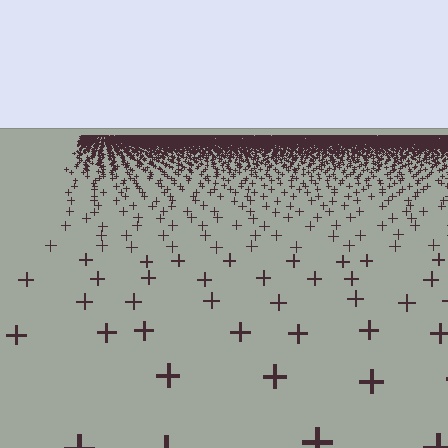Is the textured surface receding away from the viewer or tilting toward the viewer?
The surface is receding away from the viewer. Texture elements get smaller and denser toward the top.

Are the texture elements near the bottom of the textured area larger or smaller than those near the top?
Larger. Near the bottom, elements are closer to the viewer and appear at a bigger on-screen size.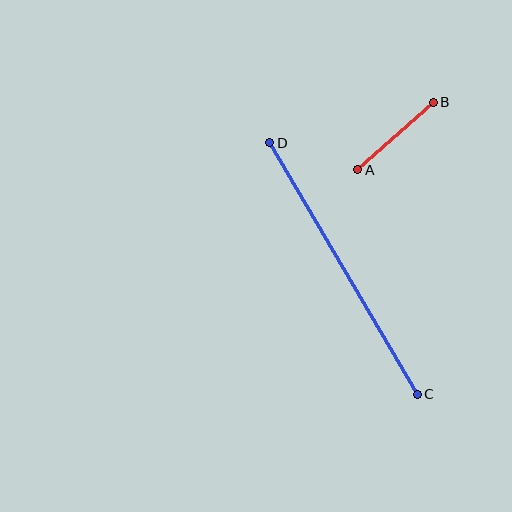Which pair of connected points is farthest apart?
Points C and D are farthest apart.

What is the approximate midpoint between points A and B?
The midpoint is at approximately (395, 136) pixels.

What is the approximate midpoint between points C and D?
The midpoint is at approximately (343, 268) pixels.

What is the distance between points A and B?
The distance is approximately 101 pixels.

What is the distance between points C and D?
The distance is approximately 292 pixels.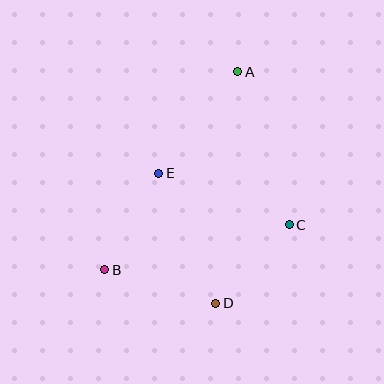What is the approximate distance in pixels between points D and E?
The distance between D and E is approximately 142 pixels.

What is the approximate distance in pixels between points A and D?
The distance between A and D is approximately 233 pixels.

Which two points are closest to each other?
Points C and D are closest to each other.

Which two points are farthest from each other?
Points A and B are farthest from each other.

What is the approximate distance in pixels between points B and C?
The distance between B and C is approximately 190 pixels.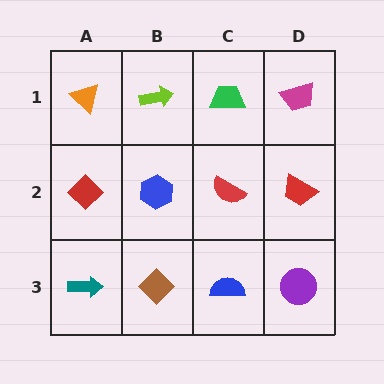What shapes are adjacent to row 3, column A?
A red diamond (row 2, column A), a brown diamond (row 3, column B).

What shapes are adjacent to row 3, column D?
A red trapezoid (row 2, column D), a blue semicircle (row 3, column C).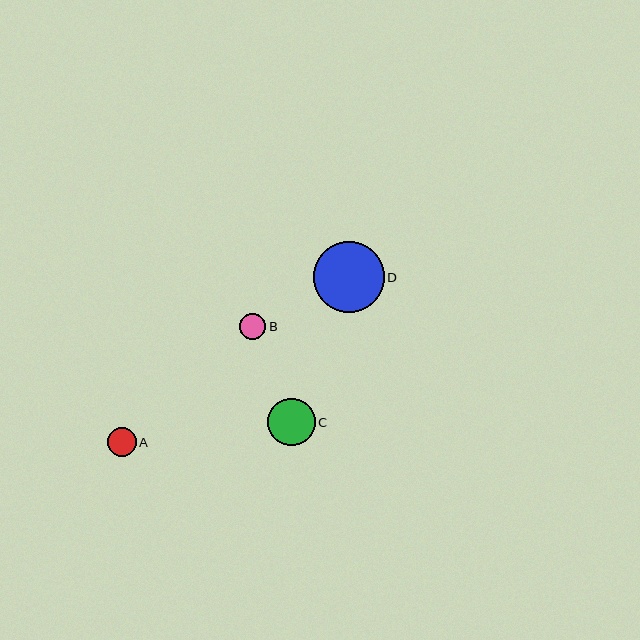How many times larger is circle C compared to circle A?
Circle C is approximately 1.6 times the size of circle A.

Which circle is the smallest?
Circle B is the smallest with a size of approximately 27 pixels.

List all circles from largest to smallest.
From largest to smallest: D, C, A, B.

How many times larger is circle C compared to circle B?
Circle C is approximately 1.8 times the size of circle B.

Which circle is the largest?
Circle D is the largest with a size of approximately 71 pixels.